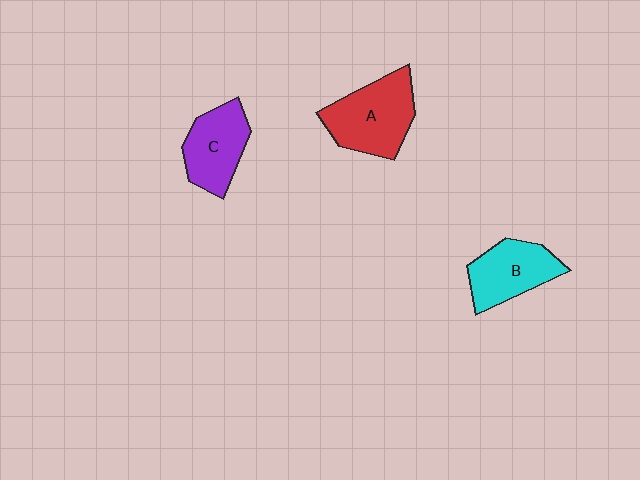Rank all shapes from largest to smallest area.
From largest to smallest: A (red), B (cyan), C (purple).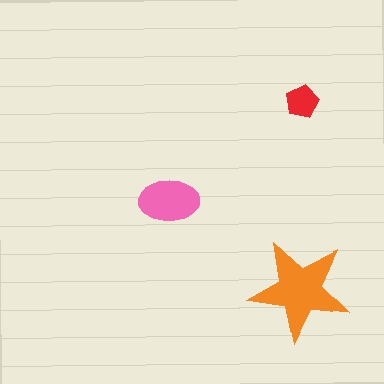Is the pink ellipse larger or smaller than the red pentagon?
Larger.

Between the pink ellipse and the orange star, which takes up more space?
The orange star.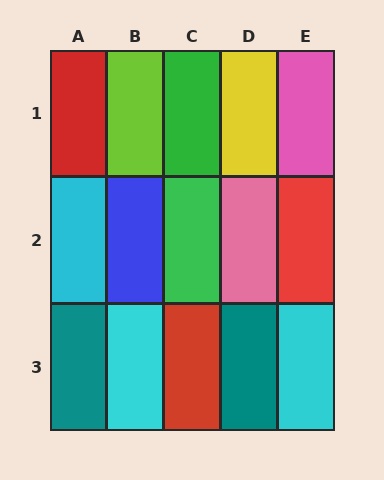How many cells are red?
3 cells are red.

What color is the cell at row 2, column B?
Blue.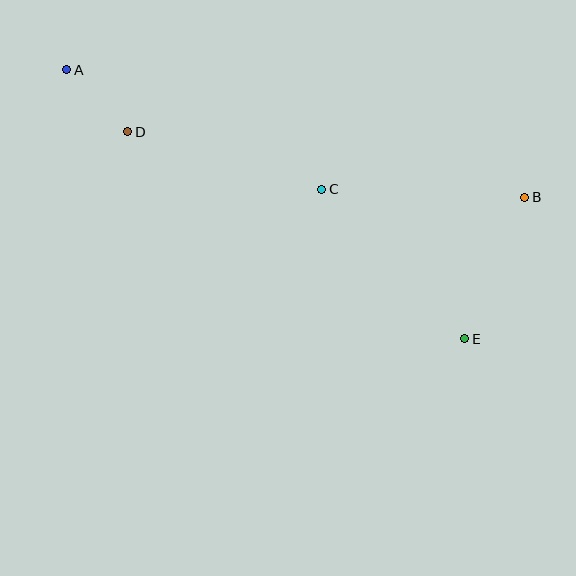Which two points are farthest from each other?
Points A and E are farthest from each other.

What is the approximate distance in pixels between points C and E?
The distance between C and E is approximately 207 pixels.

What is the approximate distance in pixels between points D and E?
The distance between D and E is approximately 396 pixels.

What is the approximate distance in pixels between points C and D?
The distance between C and D is approximately 202 pixels.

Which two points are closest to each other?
Points A and D are closest to each other.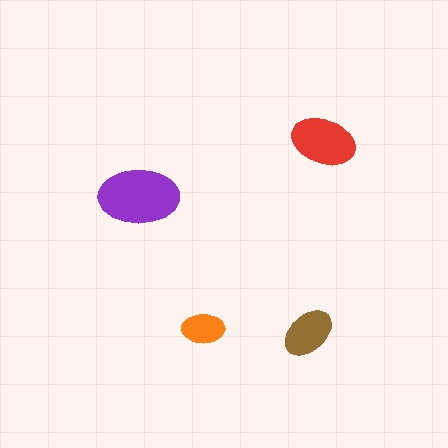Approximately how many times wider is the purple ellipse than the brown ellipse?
About 1.5 times wider.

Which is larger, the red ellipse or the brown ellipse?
The red one.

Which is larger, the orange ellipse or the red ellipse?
The red one.